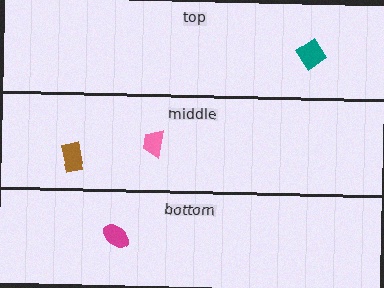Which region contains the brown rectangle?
The middle region.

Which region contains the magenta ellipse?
The bottom region.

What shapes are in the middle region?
The pink trapezoid, the brown rectangle.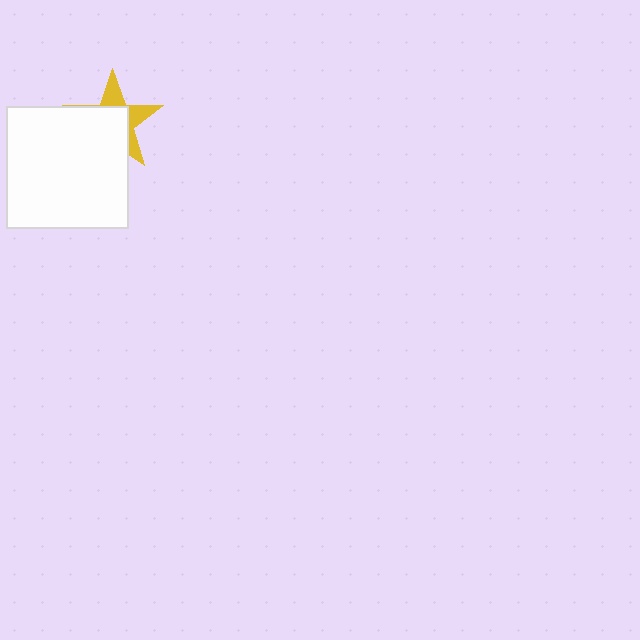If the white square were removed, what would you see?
You would see the complete yellow star.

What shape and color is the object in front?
The object in front is a white square.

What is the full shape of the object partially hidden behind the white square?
The partially hidden object is a yellow star.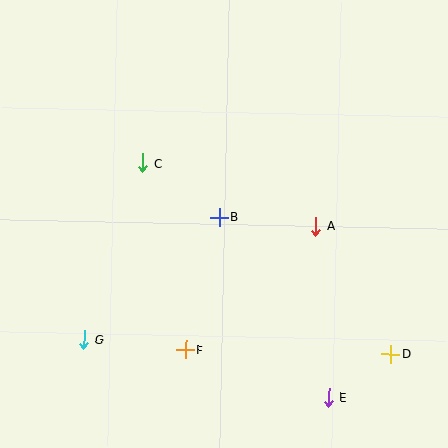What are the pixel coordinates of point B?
Point B is at (219, 217).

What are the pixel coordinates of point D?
Point D is at (391, 354).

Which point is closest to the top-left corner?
Point C is closest to the top-left corner.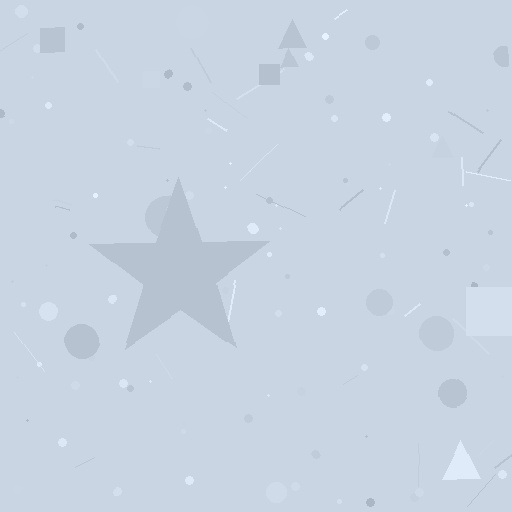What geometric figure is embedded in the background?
A star is embedded in the background.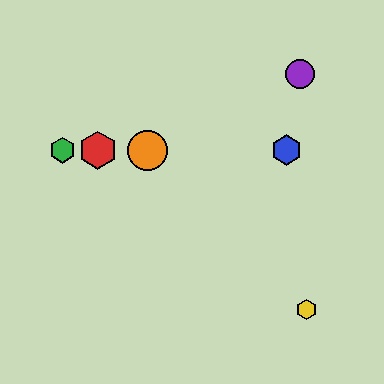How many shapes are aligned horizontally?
4 shapes (the red hexagon, the blue hexagon, the green hexagon, the orange circle) are aligned horizontally.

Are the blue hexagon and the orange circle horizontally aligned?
Yes, both are at y≈150.